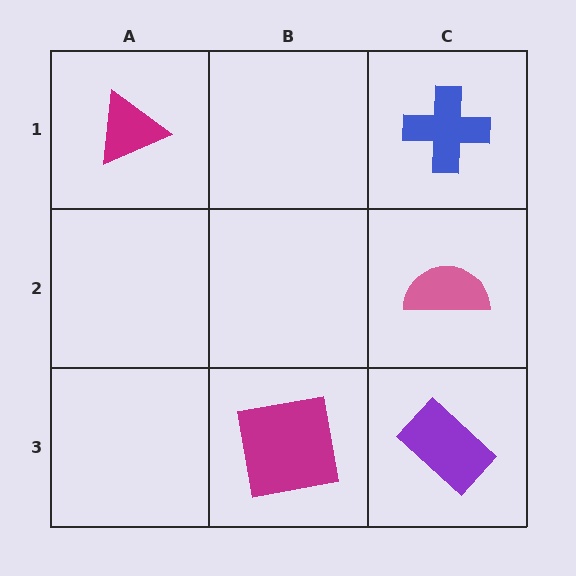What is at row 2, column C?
A pink semicircle.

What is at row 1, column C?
A blue cross.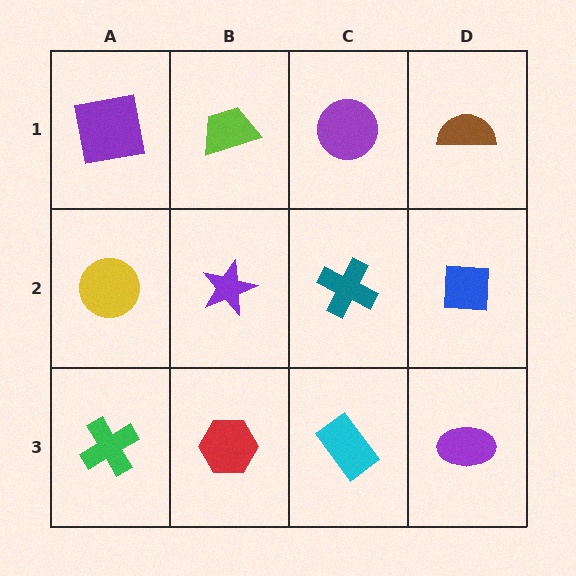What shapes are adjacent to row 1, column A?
A yellow circle (row 2, column A), a lime trapezoid (row 1, column B).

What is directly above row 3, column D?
A blue square.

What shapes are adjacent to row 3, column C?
A teal cross (row 2, column C), a red hexagon (row 3, column B), a purple ellipse (row 3, column D).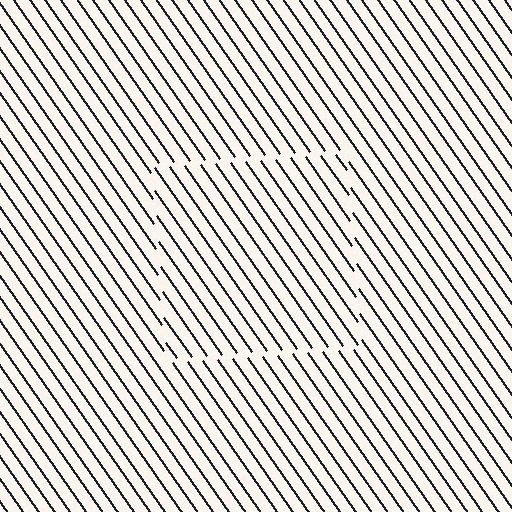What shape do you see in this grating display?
An illusory square. The interior of the shape contains the same grating, shifted by half a period — the contour is defined by the phase discontinuity where line-ends from the inner and outer gratings abut.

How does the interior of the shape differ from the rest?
The interior of the shape contains the same grating, shifted by half a period — the contour is defined by the phase discontinuity where line-ends from the inner and outer gratings abut.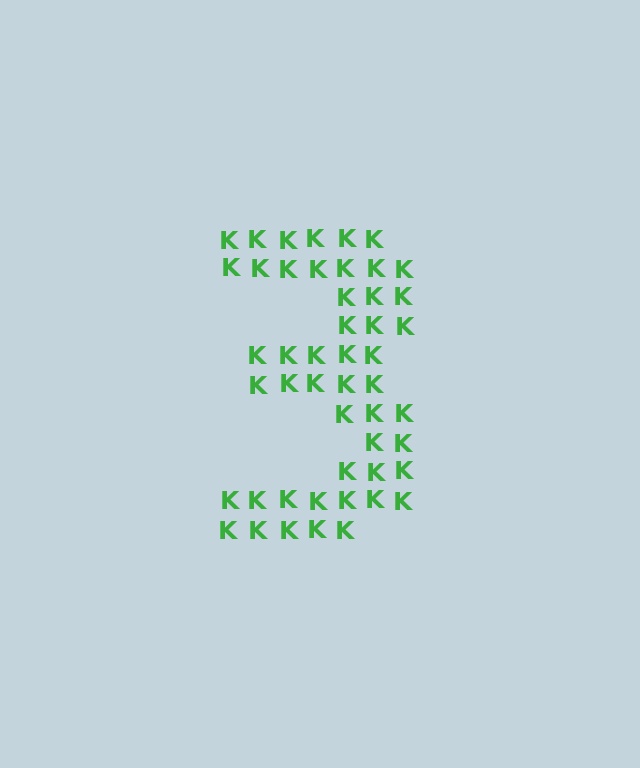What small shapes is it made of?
It is made of small letter K's.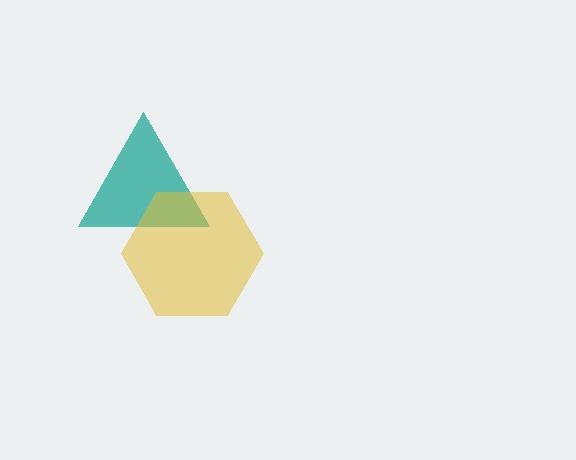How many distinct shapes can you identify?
There are 2 distinct shapes: a teal triangle, a yellow hexagon.